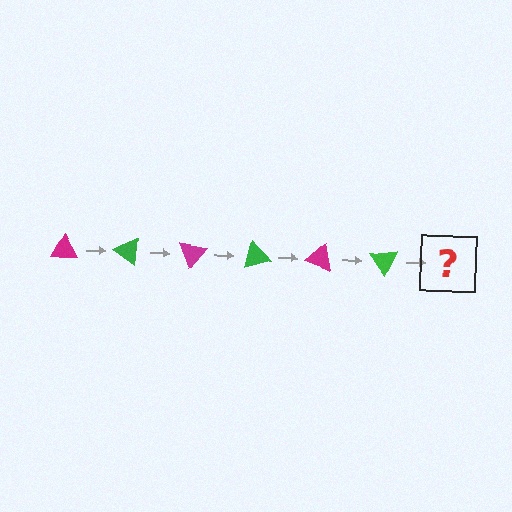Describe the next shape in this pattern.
It should be a magenta triangle, rotated 210 degrees from the start.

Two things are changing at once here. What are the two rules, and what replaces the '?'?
The two rules are that it rotates 35 degrees each step and the color cycles through magenta and green. The '?' should be a magenta triangle, rotated 210 degrees from the start.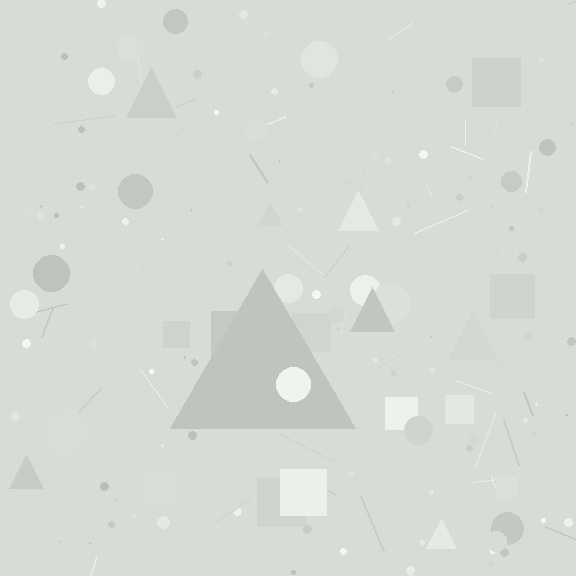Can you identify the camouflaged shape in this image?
The camouflaged shape is a triangle.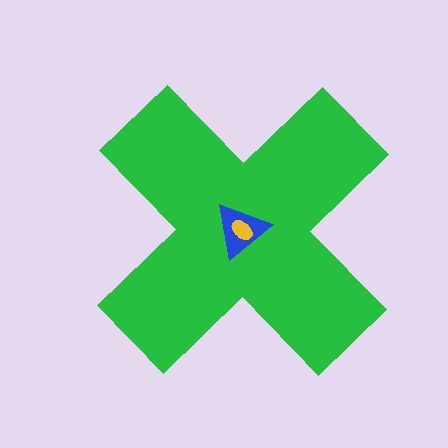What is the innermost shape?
The yellow ellipse.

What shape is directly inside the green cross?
The blue triangle.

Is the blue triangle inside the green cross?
Yes.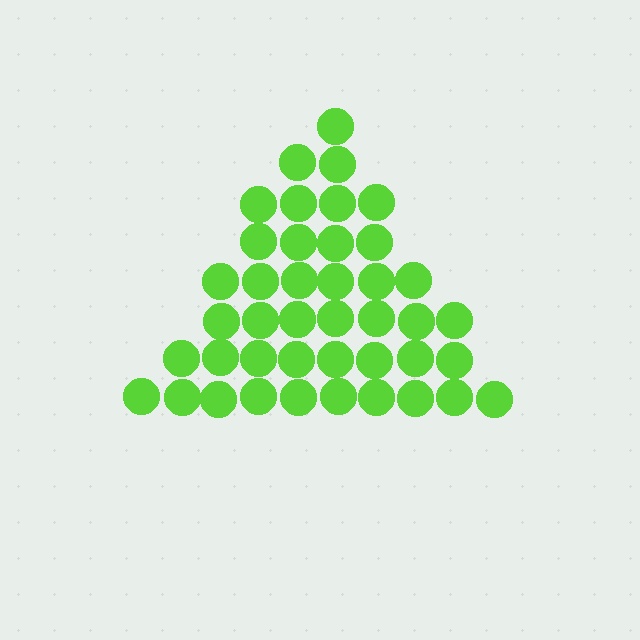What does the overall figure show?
The overall figure shows a triangle.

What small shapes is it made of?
It is made of small circles.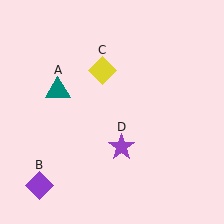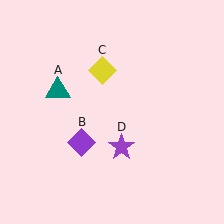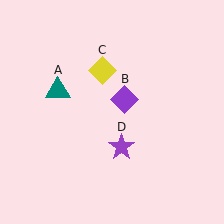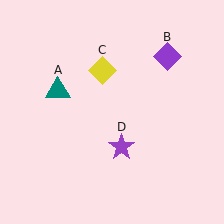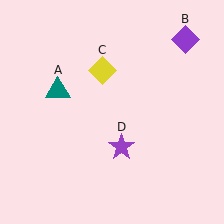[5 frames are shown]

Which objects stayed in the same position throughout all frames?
Teal triangle (object A) and yellow diamond (object C) and purple star (object D) remained stationary.